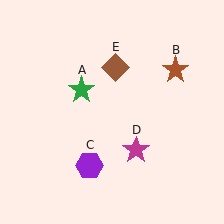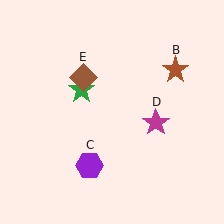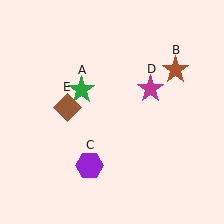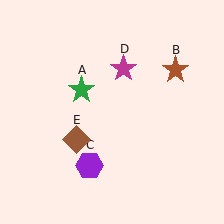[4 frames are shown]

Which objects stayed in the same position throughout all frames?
Green star (object A) and brown star (object B) and purple hexagon (object C) remained stationary.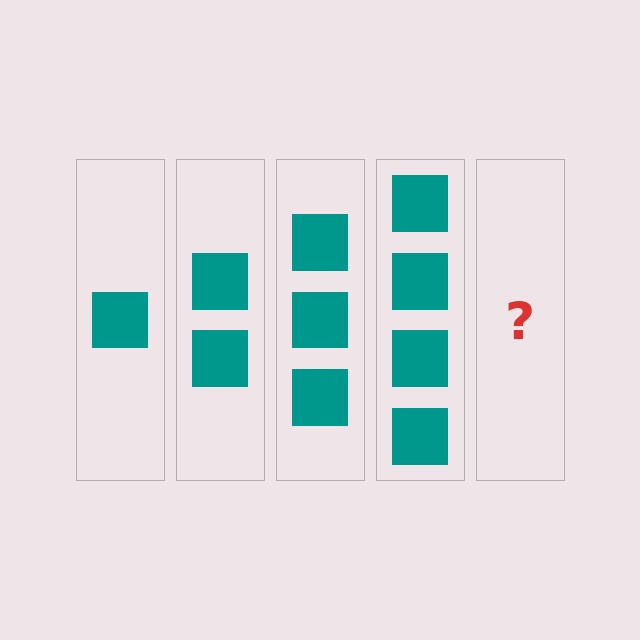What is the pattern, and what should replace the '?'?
The pattern is that each step adds one more square. The '?' should be 5 squares.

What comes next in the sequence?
The next element should be 5 squares.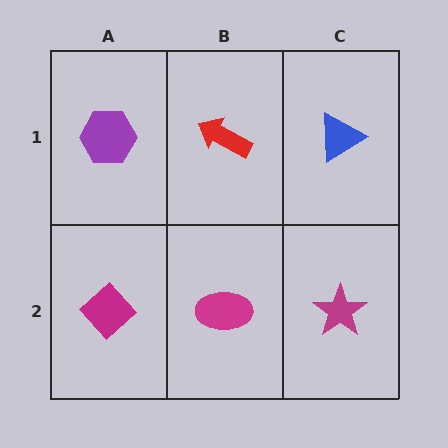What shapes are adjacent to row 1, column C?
A magenta star (row 2, column C), a red arrow (row 1, column B).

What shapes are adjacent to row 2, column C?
A blue triangle (row 1, column C), a magenta ellipse (row 2, column B).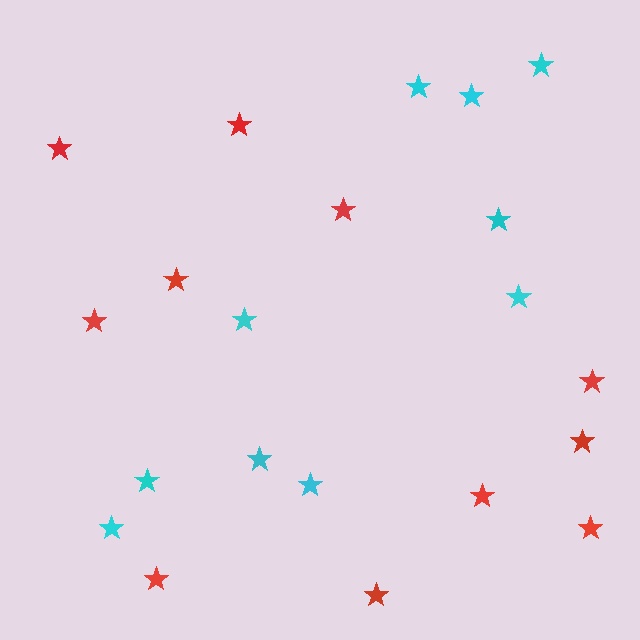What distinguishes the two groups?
There are 2 groups: one group of red stars (11) and one group of cyan stars (10).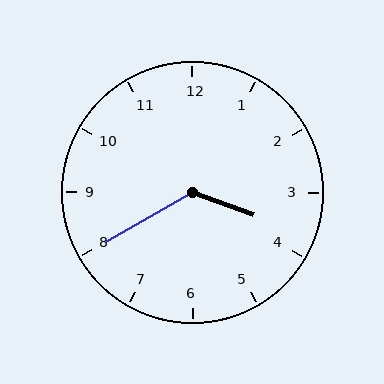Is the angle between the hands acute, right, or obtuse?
It is obtuse.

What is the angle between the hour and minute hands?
Approximately 130 degrees.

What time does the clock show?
3:40.